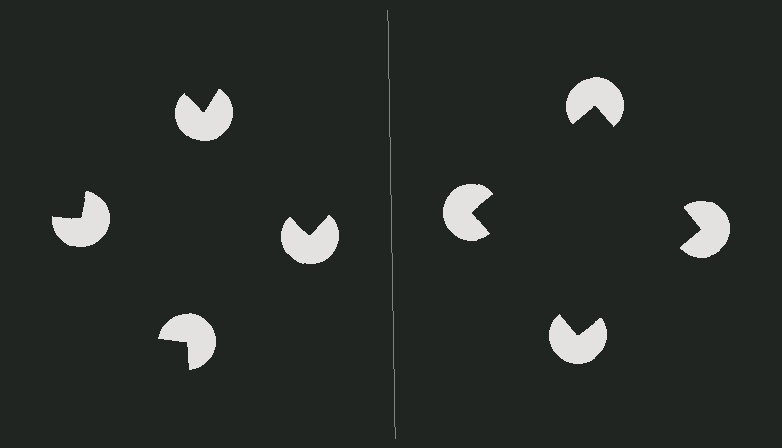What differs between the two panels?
The pac-man discs are positioned identically on both sides; only the wedge orientations differ. On the right they align to a square; on the left they are misaligned.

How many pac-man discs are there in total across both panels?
8 — 4 on each side.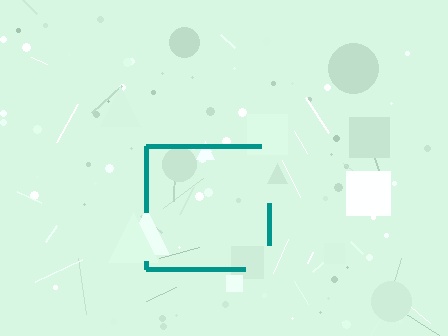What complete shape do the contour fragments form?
The contour fragments form a square.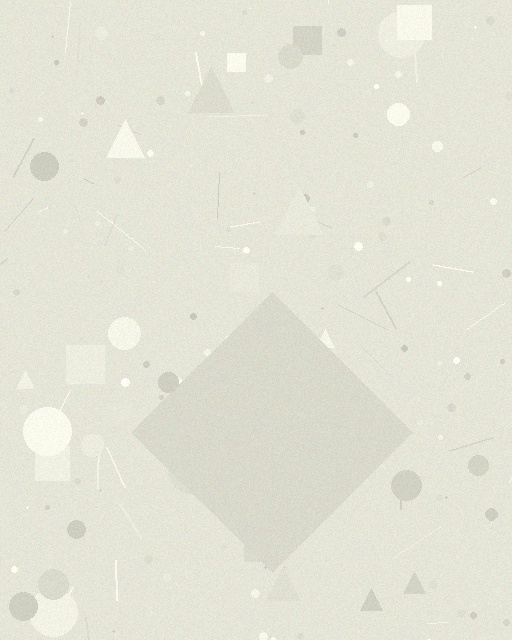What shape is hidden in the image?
A diamond is hidden in the image.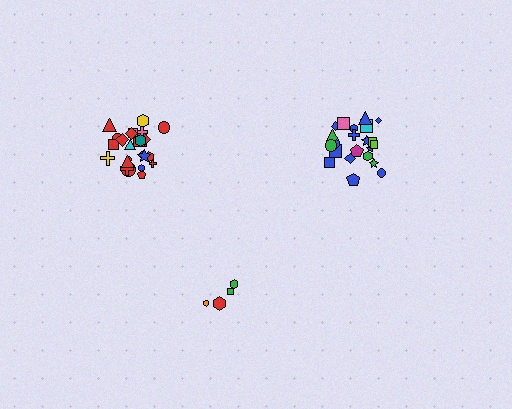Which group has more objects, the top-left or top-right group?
The top-left group.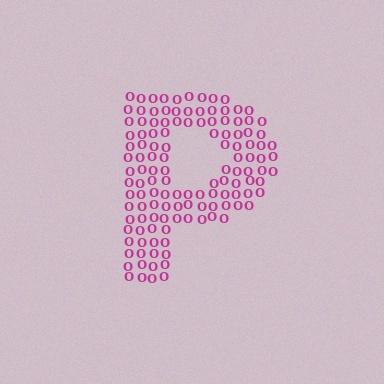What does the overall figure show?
The overall figure shows the letter P.